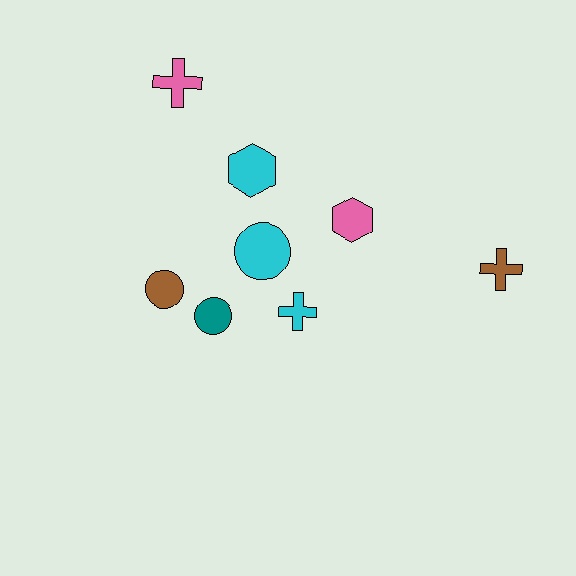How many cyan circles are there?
There is 1 cyan circle.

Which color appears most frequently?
Cyan, with 3 objects.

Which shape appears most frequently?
Cross, with 3 objects.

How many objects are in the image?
There are 8 objects.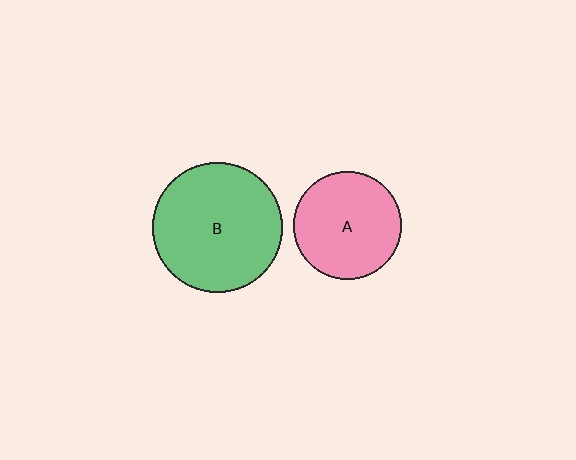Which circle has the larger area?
Circle B (green).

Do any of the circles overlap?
No, none of the circles overlap.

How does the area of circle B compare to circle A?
Approximately 1.4 times.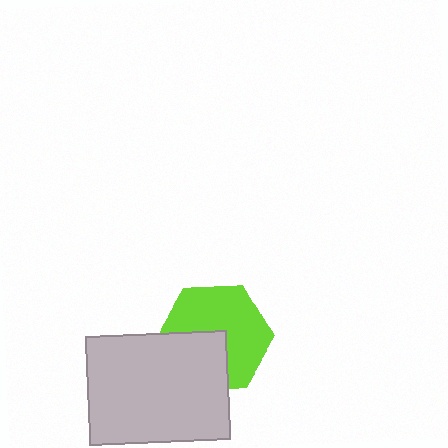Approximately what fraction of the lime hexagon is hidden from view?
Roughly 37% of the lime hexagon is hidden behind the light gray rectangle.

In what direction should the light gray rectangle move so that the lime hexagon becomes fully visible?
The light gray rectangle should move toward the lower-left. That is the shortest direction to clear the overlap and leave the lime hexagon fully visible.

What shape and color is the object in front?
The object in front is a light gray rectangle.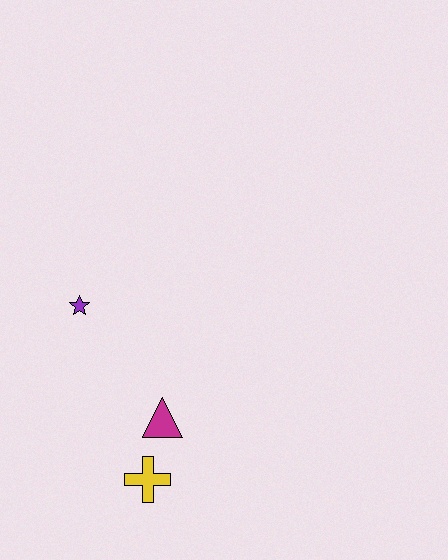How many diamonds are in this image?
There are no diamonds.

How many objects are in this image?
There are 3 objects.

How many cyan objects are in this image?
There are no cyan objects.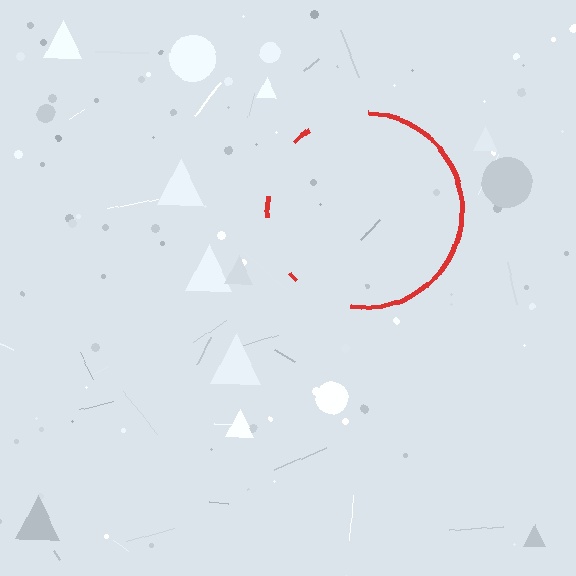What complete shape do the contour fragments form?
The contour fragments form a circle.